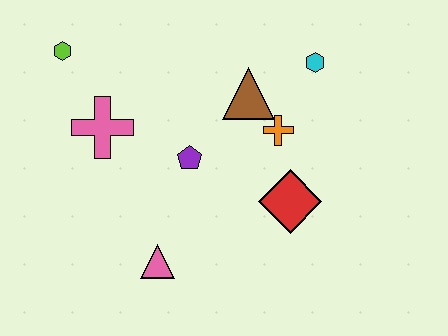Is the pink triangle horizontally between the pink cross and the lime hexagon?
No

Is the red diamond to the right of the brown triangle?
Yes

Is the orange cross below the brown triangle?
Yes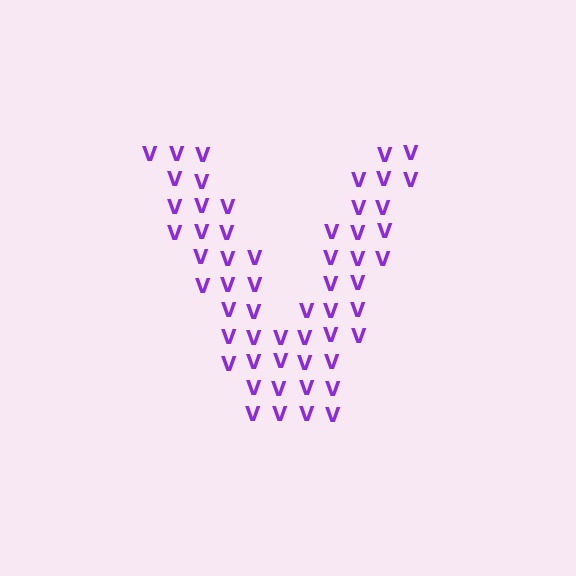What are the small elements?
The small elements are letter V's.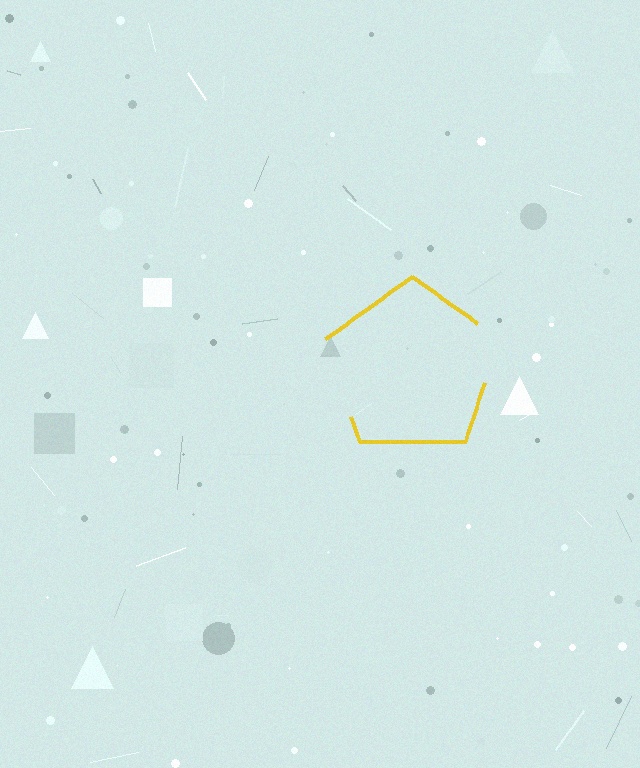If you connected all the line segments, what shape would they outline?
They would outline a pentagon.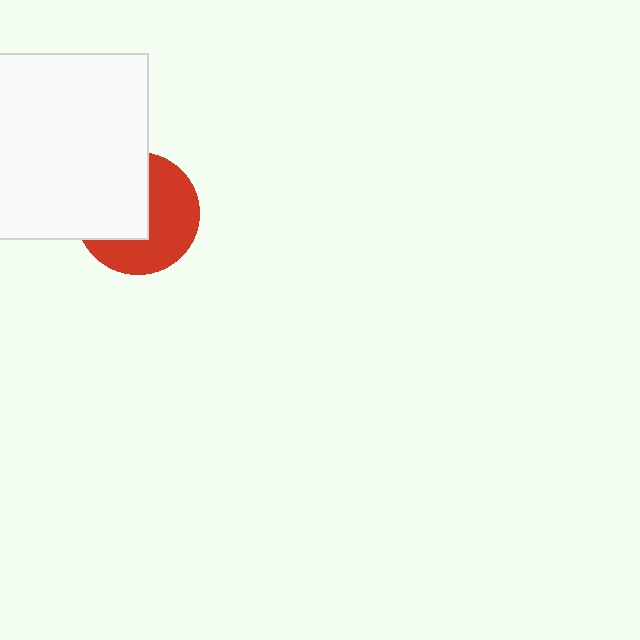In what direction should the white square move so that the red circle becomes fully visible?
The white square should move toward the upper-left. That is the shortest direction to clear the overlap and leave the red circle fully visible.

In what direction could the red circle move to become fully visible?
The red circle could move toward the lower-right. That would shift it out from behind the white square entirely.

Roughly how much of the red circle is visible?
About half of it is visible (roughly 54%).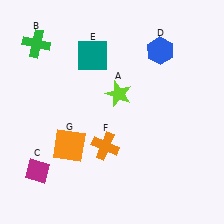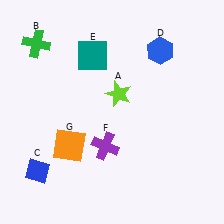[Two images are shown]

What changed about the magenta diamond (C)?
In Image 1, C is magenta. In Image 2, it changed to blue.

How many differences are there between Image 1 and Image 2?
There are 2 differences between the two images.